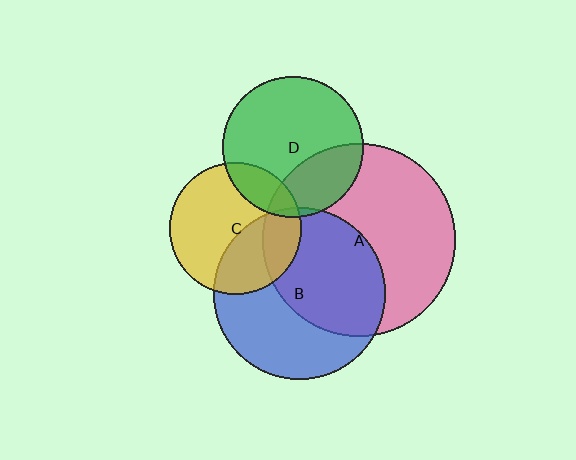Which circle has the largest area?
Circle A (pink).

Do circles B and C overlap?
Yes.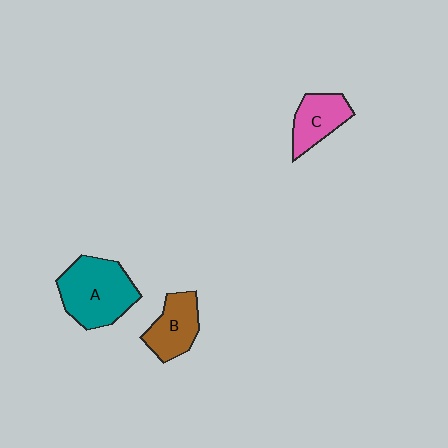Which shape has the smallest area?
Shape C (pink).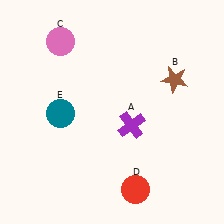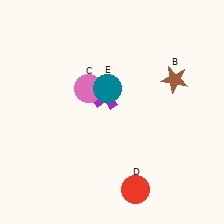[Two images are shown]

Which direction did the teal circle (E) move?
The teal circle (E) moved right.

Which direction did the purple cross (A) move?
The purple cross (A) moved up.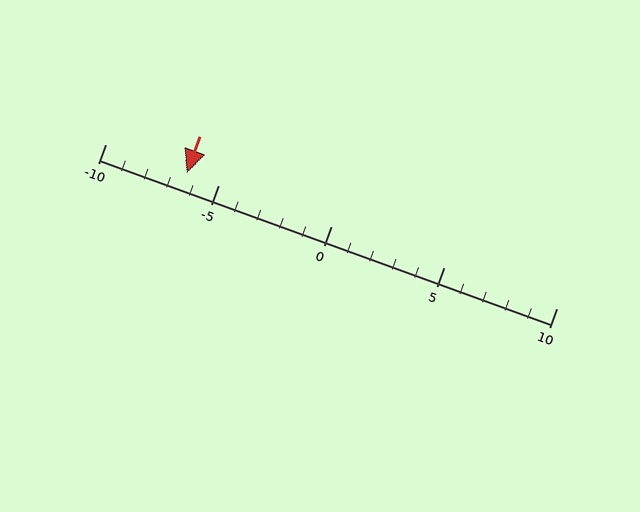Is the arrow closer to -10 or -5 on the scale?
The arrow is closer to -5.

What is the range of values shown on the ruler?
The ruler shows values from -10 to 10.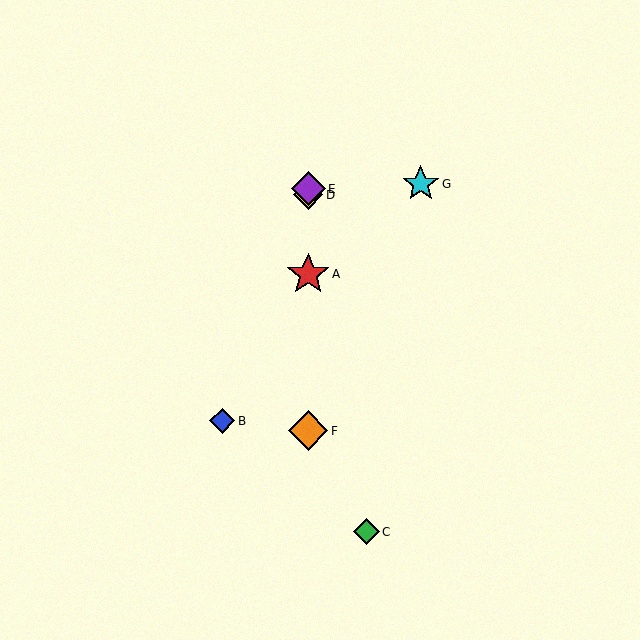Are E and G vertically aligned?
No, E is at x≈308 and G is at x≈421.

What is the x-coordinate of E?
Object E is at x≈308.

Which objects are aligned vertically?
Objects A, D, E, F are aligned vertically.